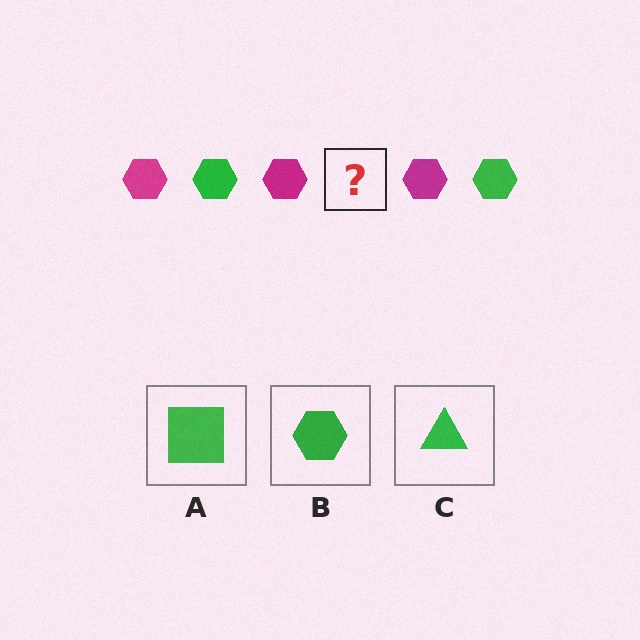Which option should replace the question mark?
Option B.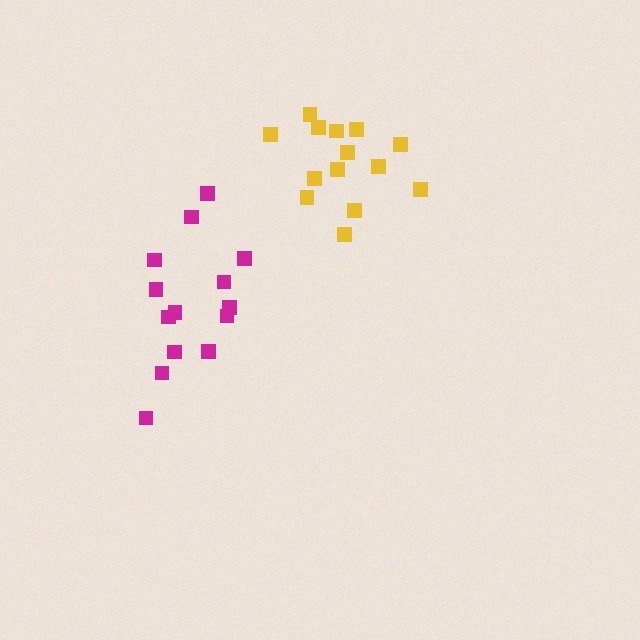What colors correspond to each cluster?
The clusters are colored: yellow, magenta.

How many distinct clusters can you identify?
There are 2 distinct clusters.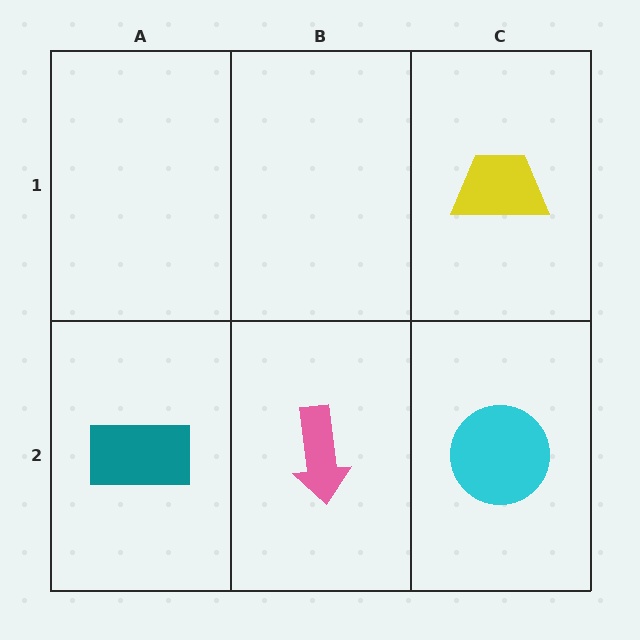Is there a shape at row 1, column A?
No, that cell is empty.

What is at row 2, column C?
A cyan circle.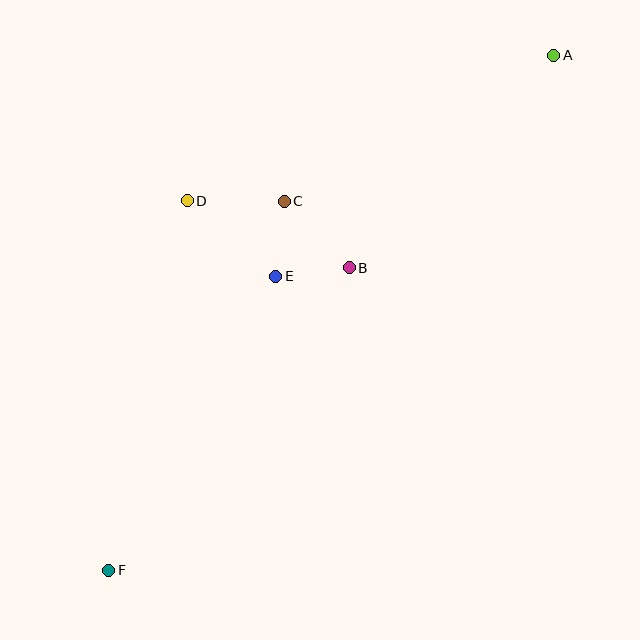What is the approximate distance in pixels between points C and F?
The distance between C and F is approximately 409 pixels.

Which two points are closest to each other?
Points B and E are closest to each other.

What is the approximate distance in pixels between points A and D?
The distance between A and D is approximately 394 pixels.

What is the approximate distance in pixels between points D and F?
The distance between D and F is approximately 378 pixels.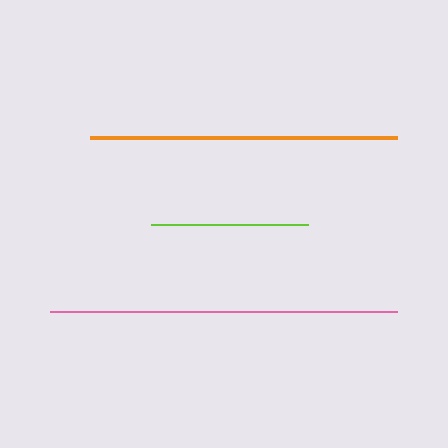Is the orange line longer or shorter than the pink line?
The pink line is longer than the orange line.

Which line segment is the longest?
The pink line is the longest at approximately 348 pixels.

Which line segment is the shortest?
The lime line is the shortest at approximately 157 pixels.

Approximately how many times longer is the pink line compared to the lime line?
The pink line is approximately 2.2 times the length of the lime line.